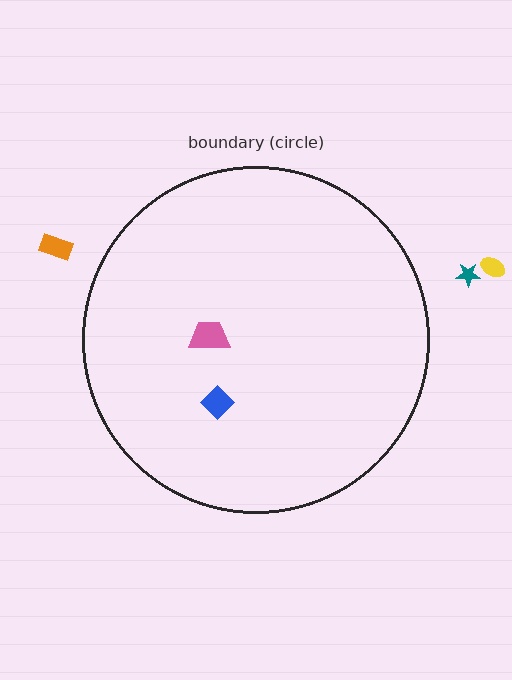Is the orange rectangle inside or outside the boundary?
Outside.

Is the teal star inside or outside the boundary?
Outside.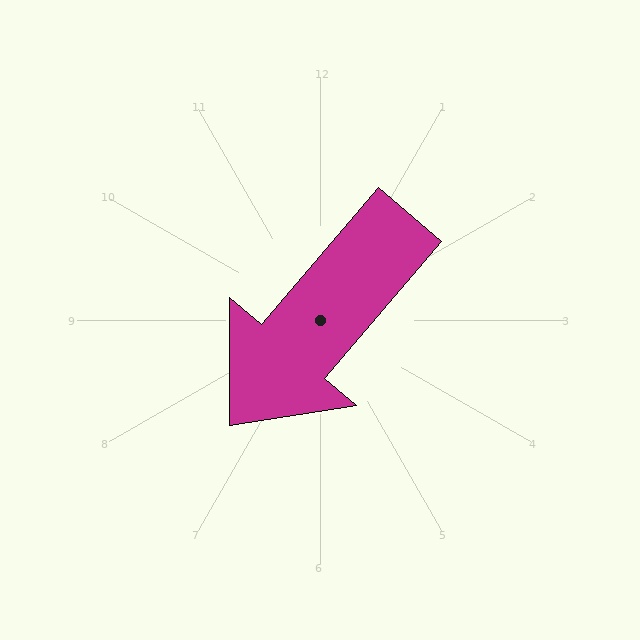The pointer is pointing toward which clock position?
Roughly 7 o'clock.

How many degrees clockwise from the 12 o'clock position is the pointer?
Approximately 221 degrees.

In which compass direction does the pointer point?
Southwest.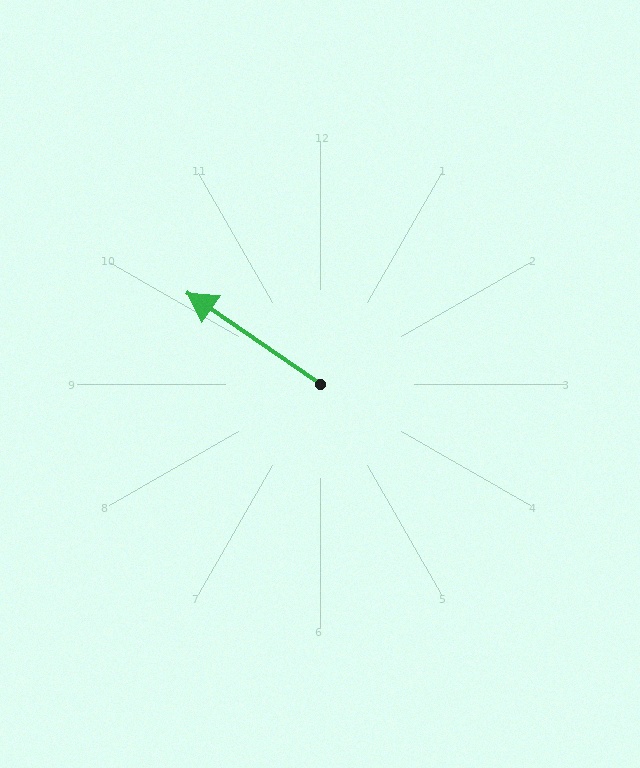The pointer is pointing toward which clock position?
Roughly 10 o'clock.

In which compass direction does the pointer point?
Northwest.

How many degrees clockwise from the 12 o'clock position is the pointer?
Approximately 305 degrees.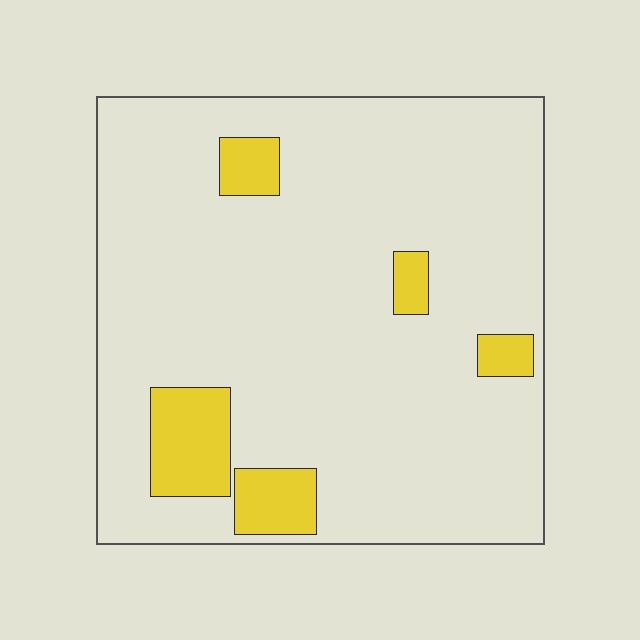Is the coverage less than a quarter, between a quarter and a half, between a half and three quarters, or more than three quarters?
Less than a quarter.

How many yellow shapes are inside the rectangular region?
5.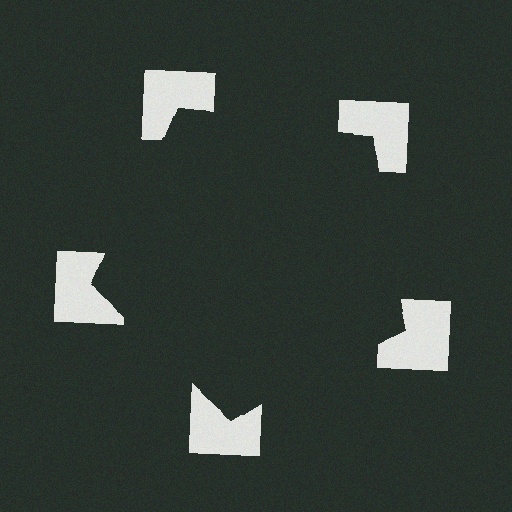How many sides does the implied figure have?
5 sides.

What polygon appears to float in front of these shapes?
An illusory pentagon — its edges are inferred from the aligned wedge cuts in the notched squares, not physically drawn.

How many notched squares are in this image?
There are 5 — one at each vertex of the illusory pentagon.